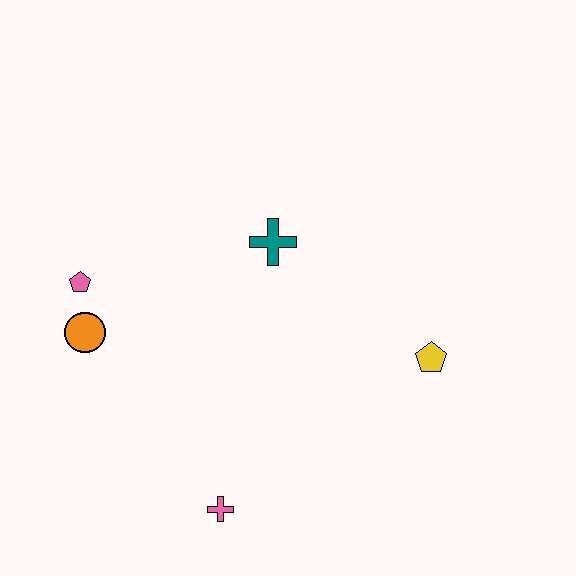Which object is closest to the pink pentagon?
The orange circle is closest to the pink pentagon.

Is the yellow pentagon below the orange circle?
Yes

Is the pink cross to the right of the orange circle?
Yes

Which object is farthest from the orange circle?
The yellow pentagon is farthest from the orange circle.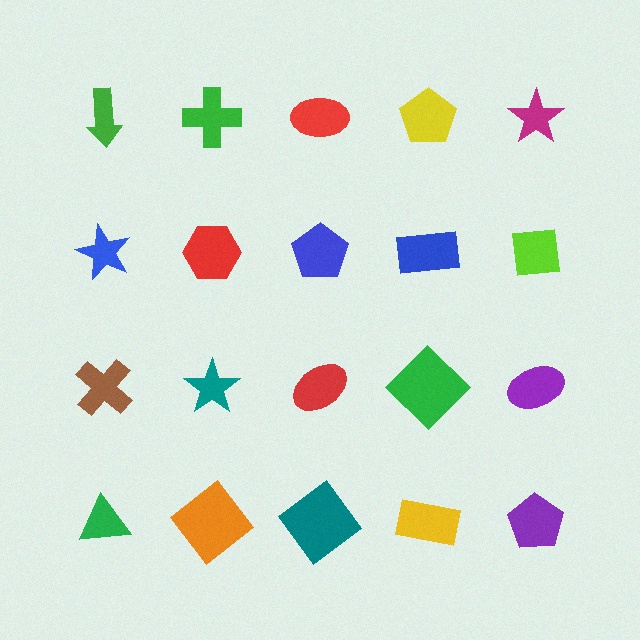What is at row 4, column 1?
A green triangle.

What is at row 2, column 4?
A blue rectangle.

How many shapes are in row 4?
5 shapes.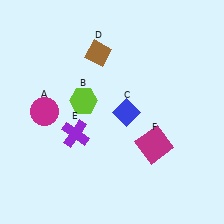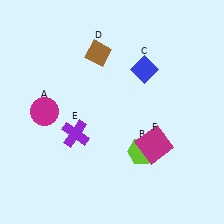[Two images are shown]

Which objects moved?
The objects that moved are: the lime hexagon (B), the blue diamond (C).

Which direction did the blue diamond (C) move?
The blue diamond (C) moved up.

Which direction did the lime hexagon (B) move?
The lime hexagon (B) moved right.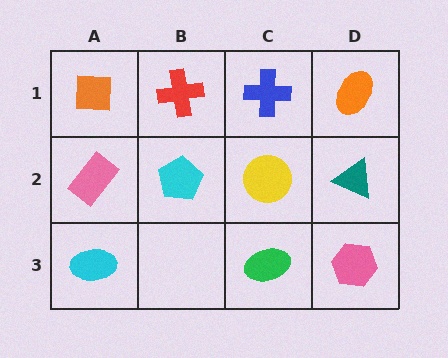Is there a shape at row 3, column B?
No, that cell is empty.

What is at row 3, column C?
A green ellipse.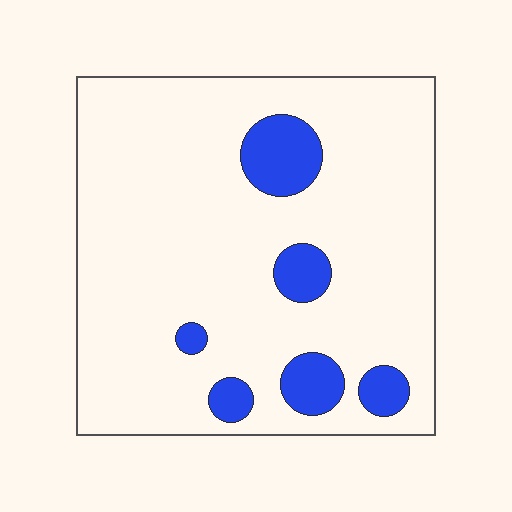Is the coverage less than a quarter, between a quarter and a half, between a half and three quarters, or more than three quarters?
Less than a quarter.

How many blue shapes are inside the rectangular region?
6.